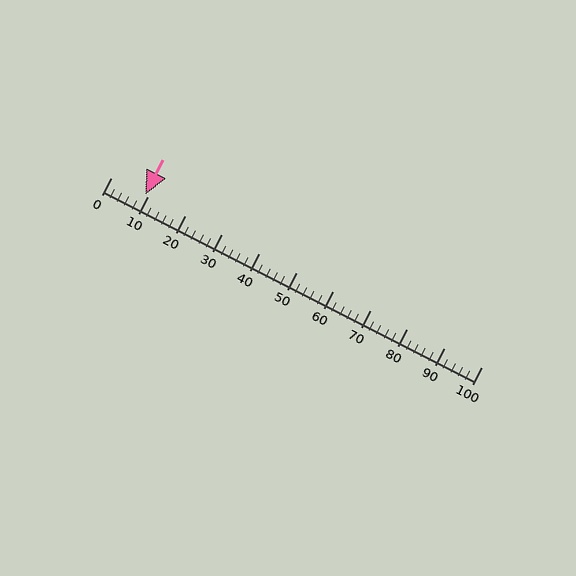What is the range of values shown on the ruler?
The ruler shows values from 0 to 100.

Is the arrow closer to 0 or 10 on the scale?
The arrow is closer to 10.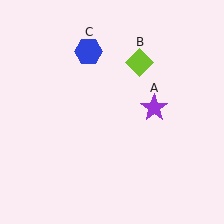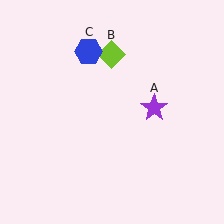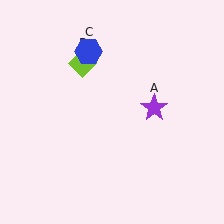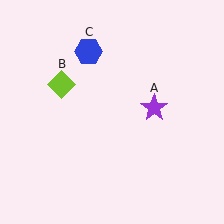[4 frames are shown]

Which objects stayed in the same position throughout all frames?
Purple star (object A) and blue hexagon (object C) remained stationary.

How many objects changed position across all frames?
1 object changed position: lime diamond (object B).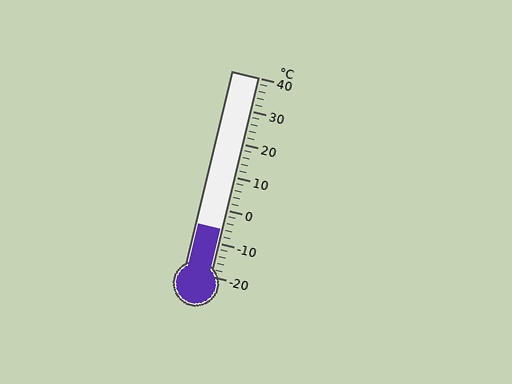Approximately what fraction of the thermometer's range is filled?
The thermometer is filled to approximately 25% of its range.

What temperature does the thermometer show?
The thermometer shows approximately -6°C.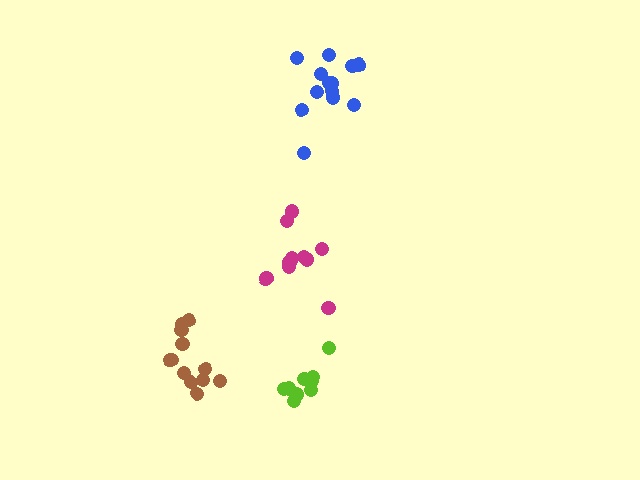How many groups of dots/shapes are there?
There are 4 groups.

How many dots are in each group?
Group 1: 12 dots, Group 2: 11 dots, Group 3: 13 dots, Group 4: 9 dots (45 total).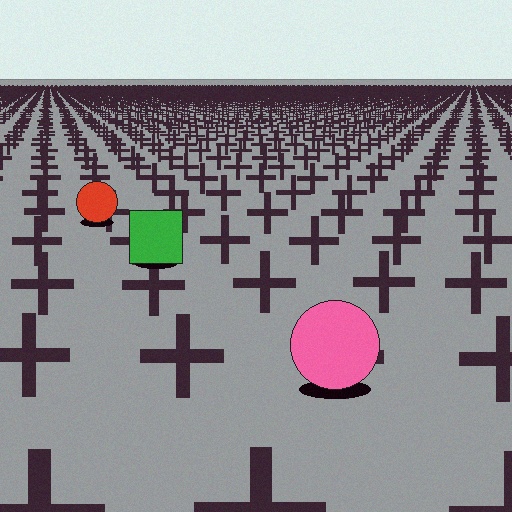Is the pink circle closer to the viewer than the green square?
Yes. The pink circle is closer — you can tell from the texture gradient: the ground texture is coarser near it.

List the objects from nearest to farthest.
From nearest to farthest: the pink circle, the green square, the red circle.